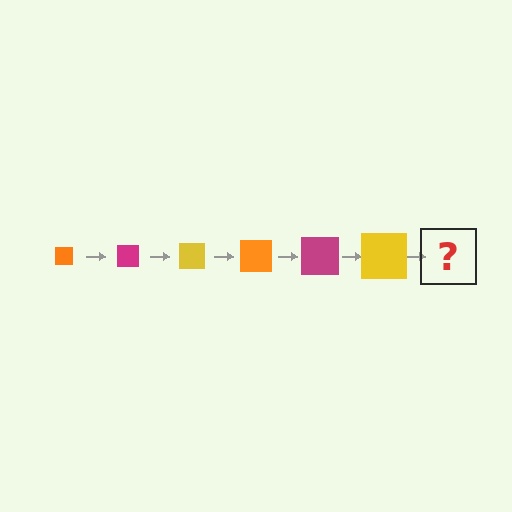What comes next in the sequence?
The next element should be an orange square, larger than the previous one.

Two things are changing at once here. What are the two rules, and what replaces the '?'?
The two rules are that the square grows larger each step and the color cycles through orange, magenta, and yellow. The '?' should be an orange square, larger than the previous one.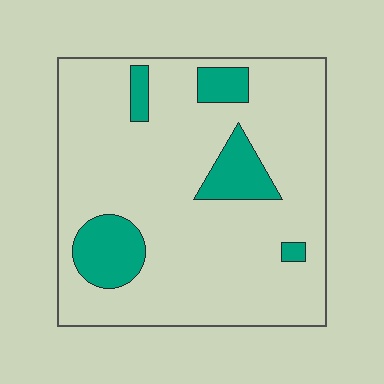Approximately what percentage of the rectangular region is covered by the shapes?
Approximately 15%.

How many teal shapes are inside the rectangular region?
5.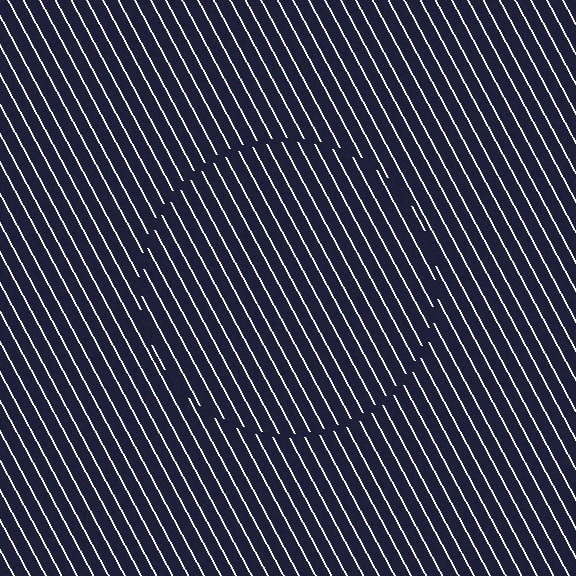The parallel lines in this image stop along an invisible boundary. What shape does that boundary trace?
An illusory circle. The interior of the shape contains the same grating, shifted by half a period — the contour is defined by the phase discontinuity where line-ends from the inner and outer gratings abut.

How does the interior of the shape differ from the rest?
The interior of the shape contains the same grating, shifted by half a period — the contour is defined by the phase discontinuity where line-ends from the inner and outer gratings abut.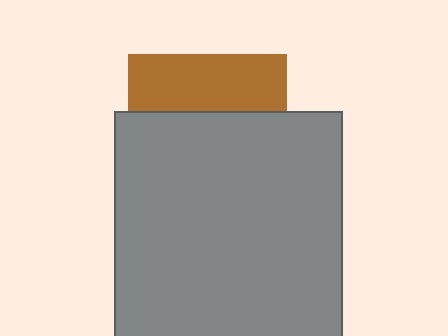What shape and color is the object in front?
The object in front is a gray square.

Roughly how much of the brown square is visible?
A small part of it is visible (roughly 36%).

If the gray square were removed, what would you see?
You would see the complete brown square.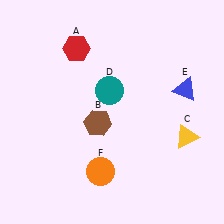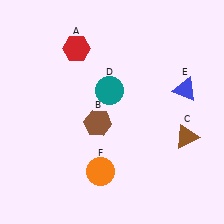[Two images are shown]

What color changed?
The triangle (C) changed from yellow in Image 1 to brown in Image 2.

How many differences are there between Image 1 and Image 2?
There is 1 difference between the two images.